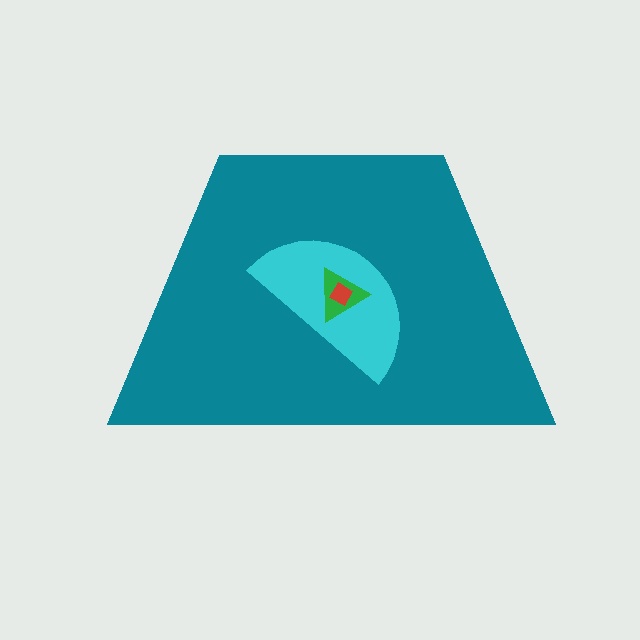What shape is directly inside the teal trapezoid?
The cyan semicircle.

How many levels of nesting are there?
4.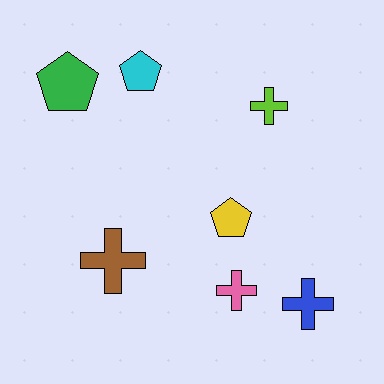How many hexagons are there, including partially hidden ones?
There are no hexagons.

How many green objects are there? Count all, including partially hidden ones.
There is 1 green object.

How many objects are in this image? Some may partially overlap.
There are 7 objects.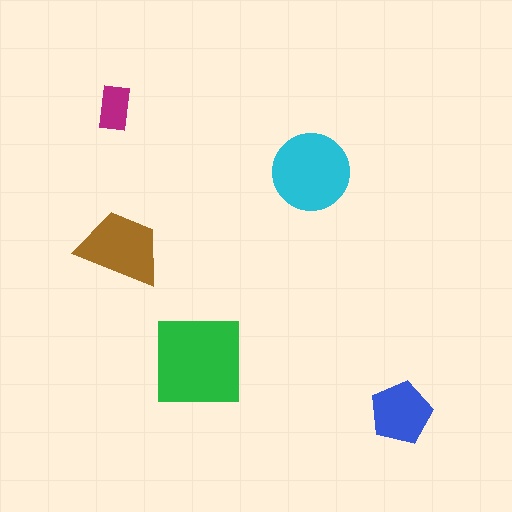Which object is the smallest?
The magenta rectangle.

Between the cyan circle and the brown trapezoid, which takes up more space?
The cyan circle.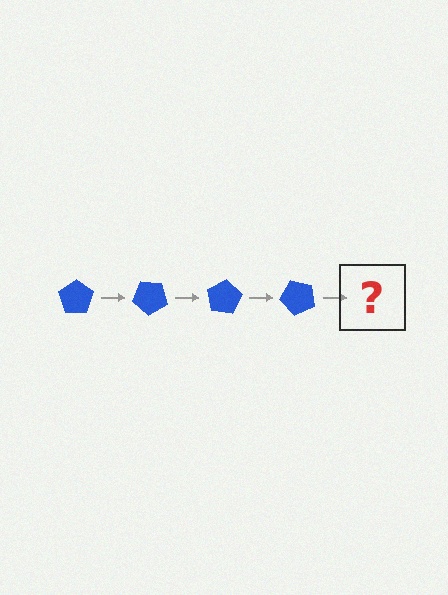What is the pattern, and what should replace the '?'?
The pattern is that the pentagon rotates 40 degrees each step. The '?' should be a blue pentagon rotated 160 degrees.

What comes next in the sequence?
The next element should be a blue pentagon rotated 160 degrees.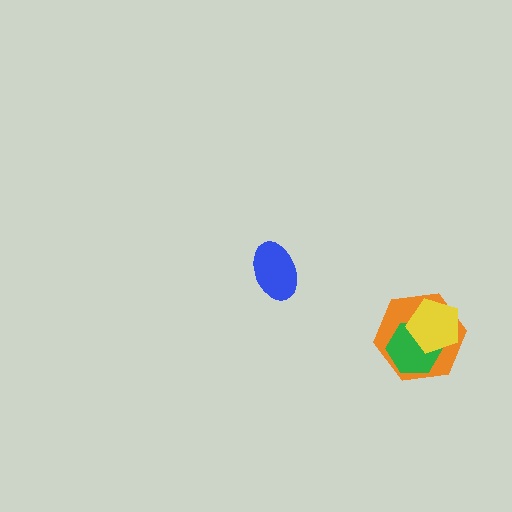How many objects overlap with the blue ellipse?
0 objects overlap with the blue ellipse.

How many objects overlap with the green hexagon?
2 objects overlap with the green hexagon.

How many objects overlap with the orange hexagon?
2 objects overlap with the orange hexagon.